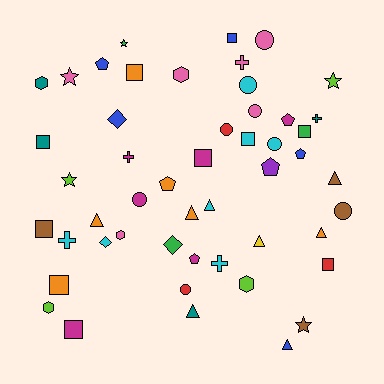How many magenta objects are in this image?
There are 6 magenta objects.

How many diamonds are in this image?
There are 3 diamonds.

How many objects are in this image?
There are 50 objects.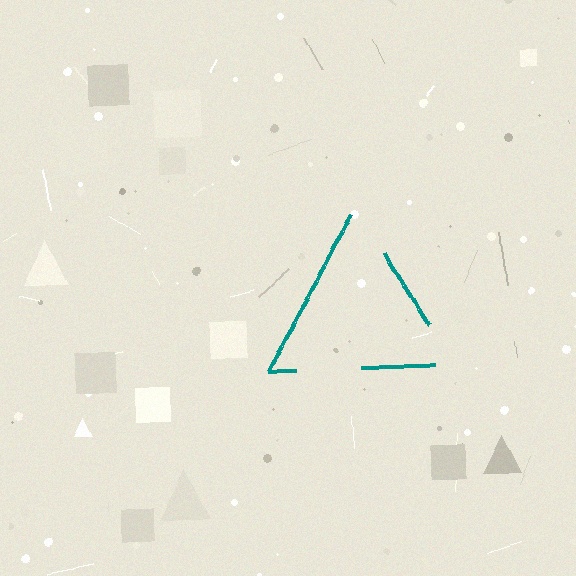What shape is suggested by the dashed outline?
The dashed outline suggests a triangle.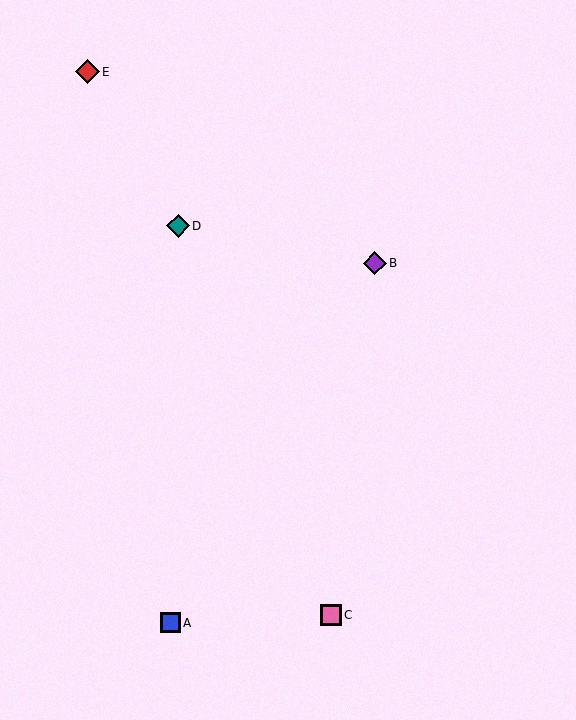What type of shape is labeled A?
Shape A is a blue square.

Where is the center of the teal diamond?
The center of the teal diamond is at (178, 226).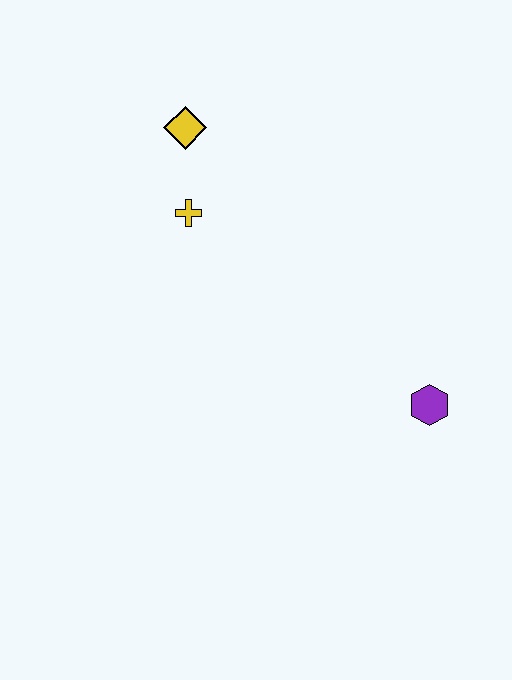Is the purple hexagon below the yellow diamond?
Yes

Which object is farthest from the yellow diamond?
The purple hexagon is farthest from the yellow diamond.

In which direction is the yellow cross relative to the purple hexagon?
The yellow cross is to the left of the purple hexagon.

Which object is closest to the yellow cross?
The yellow diamond is closest to the yellow cross.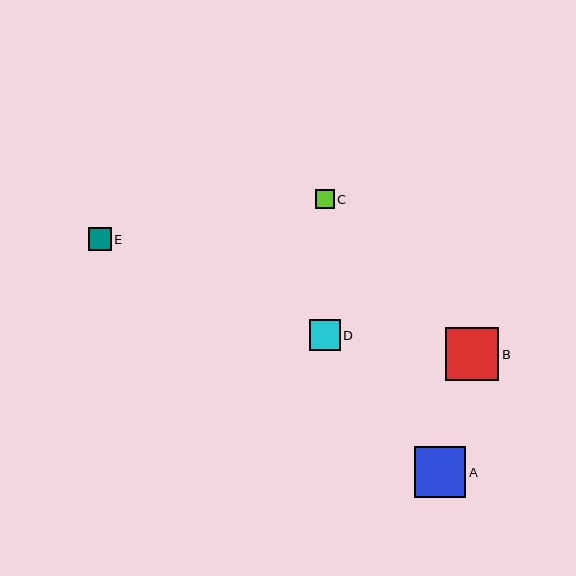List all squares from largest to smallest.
From largest to smallest: B, A, D, E, C.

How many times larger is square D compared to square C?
Square D is approximately 1.6 times the size of square C.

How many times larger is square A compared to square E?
Square A is approximately 2.2 times the size of square E.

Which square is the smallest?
Square C is the smallest with a size of approximately 19 pixels.